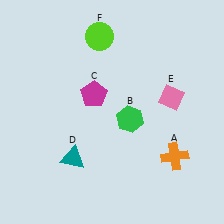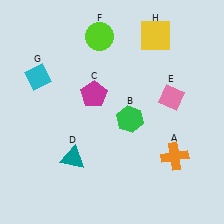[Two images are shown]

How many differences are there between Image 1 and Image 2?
There are 2 differences between the two images.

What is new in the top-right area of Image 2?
A yellow square (H) was added in the top-right area of Image 2.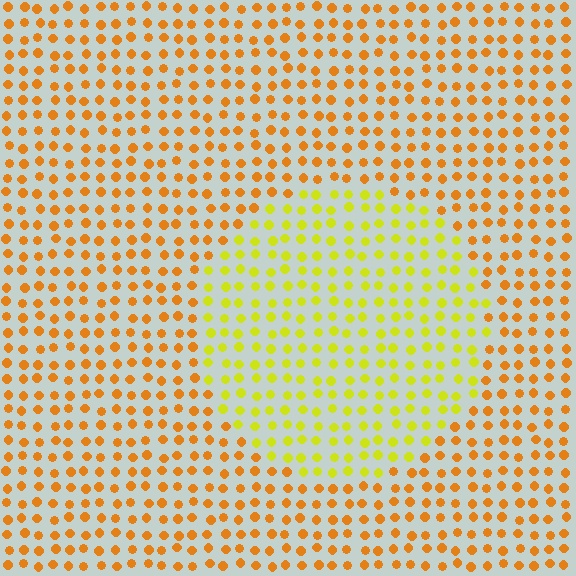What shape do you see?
I see a circle.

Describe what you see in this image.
The image is filled with small orange elements in a uniform arrangement. A circle-shaped region is visible where the elements are tinted to a slightly different hue, forming a subtle color boundary.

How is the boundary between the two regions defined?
The boundary is defined purely by a slight shift in hue (about 36 degrees). Spacing, size, and orientation are identical on both sides.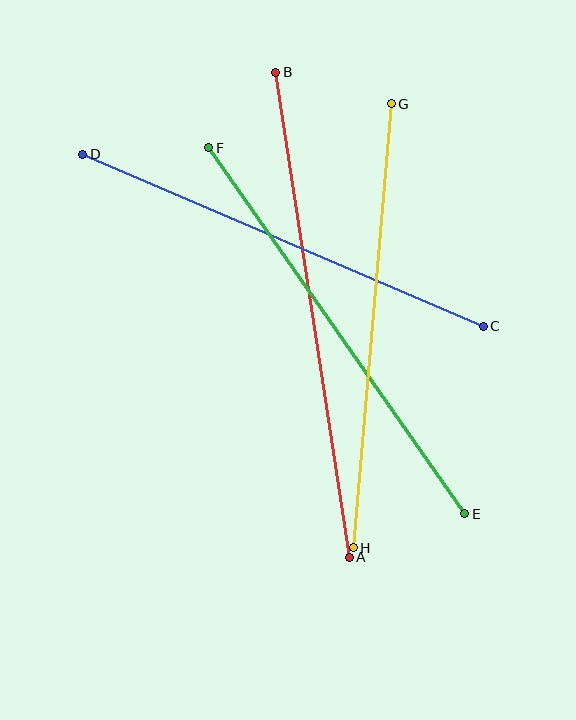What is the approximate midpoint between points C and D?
The midpoint is at approximately (283, 240) pixels.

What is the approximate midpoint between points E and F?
The midpoint is at approximately (337, 331) pixels.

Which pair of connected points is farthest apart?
Points A and B are farthest apart.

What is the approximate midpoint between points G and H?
The midpoint is at approximately (372, 326) pixels.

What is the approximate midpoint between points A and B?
The midpoint is at approximately (312, 315) pixels.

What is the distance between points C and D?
The distance is approximately 436 pixels.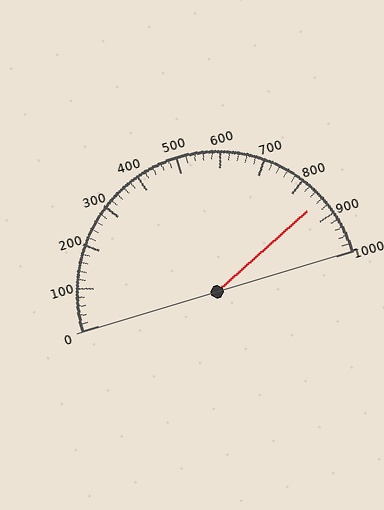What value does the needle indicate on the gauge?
The needle indicates approximately 860.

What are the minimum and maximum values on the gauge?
The gauge ranges from 0 to 1000.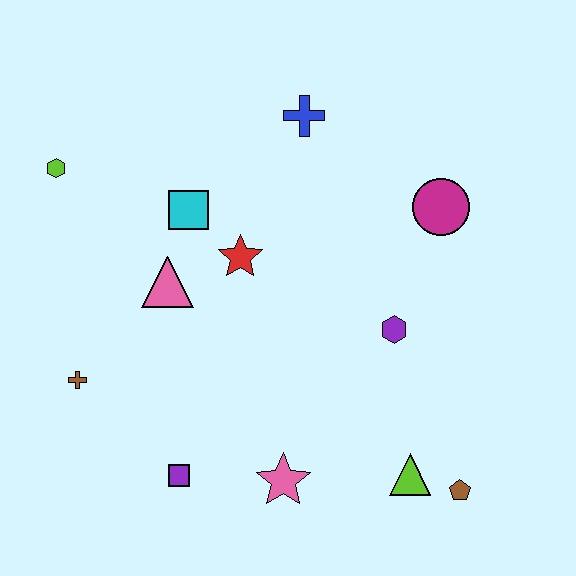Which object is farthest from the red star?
The brown pentagon is farthest from the red star.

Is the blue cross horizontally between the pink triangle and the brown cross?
No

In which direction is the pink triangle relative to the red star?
The pink triangle is to the left of the red star.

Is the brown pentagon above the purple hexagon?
No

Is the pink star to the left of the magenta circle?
Yes